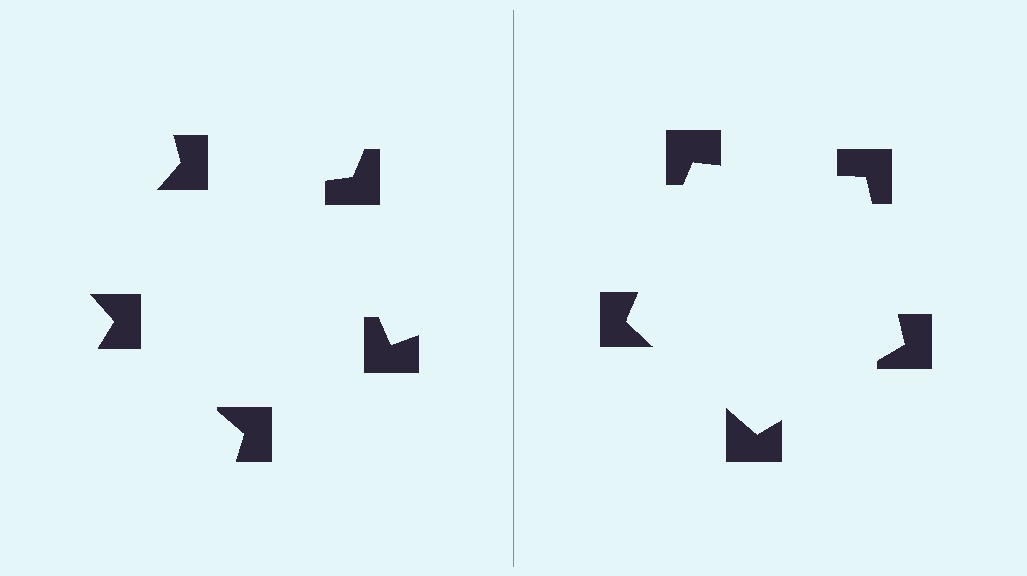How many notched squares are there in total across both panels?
10 — 5 on each side.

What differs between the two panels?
The notched squares are positioned identically on both sides; only the wedge orientations differ. On the right they align to a pentagon; on the left they are misaligned.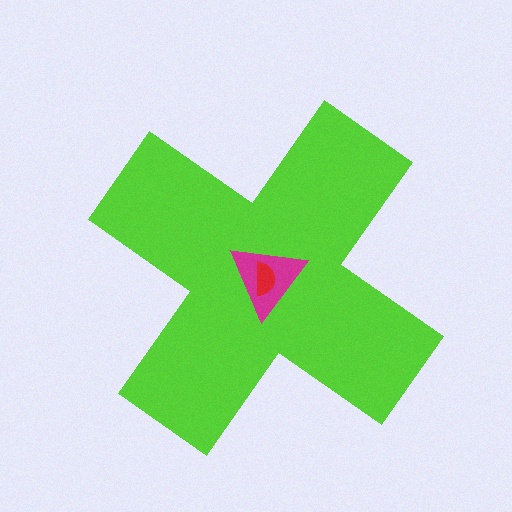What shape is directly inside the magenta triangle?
The red semicircle.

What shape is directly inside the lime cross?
The magenta triangle.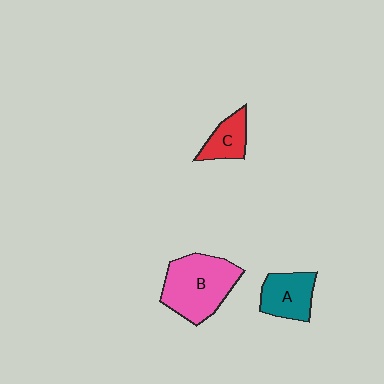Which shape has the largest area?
Shape B (pink).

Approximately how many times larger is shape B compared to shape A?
Approximately 1.7 times.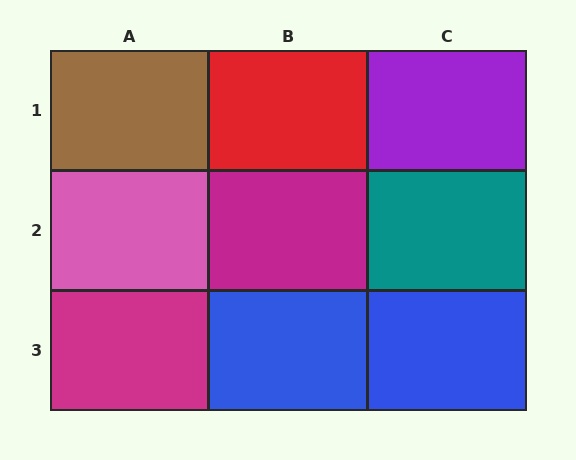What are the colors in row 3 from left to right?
Magenta, blue, blue.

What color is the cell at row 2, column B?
Magenta.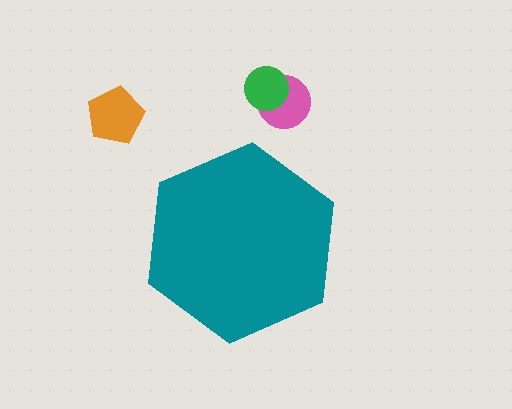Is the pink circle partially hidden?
No, the pink circle is fully visible.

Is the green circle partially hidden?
No, the green circle is fully visible.